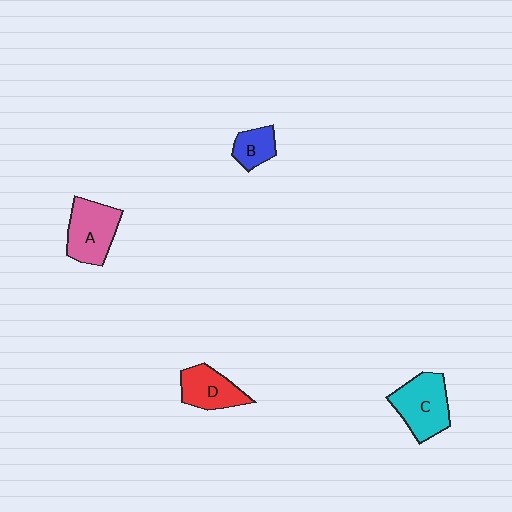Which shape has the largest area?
Shape C (cyan).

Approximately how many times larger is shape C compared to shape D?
Approximately 1.3 times.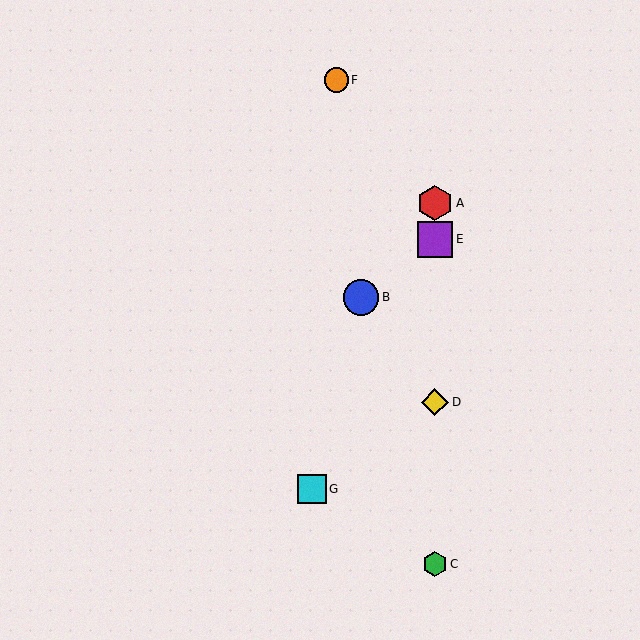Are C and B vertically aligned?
No, C is at x≈435 and B is at x≈361.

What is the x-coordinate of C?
Object C is at x≈435.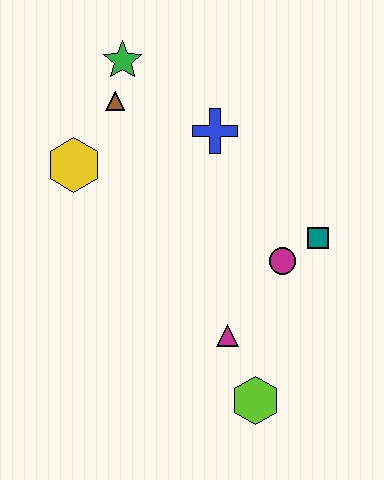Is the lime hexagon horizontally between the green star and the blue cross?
No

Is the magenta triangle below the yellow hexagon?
Yes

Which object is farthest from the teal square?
The green star is farthest from the teal square.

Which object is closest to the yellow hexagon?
The brown triangle is closest to the yellow hexagon.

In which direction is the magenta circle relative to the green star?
The magenta circle is below the green star.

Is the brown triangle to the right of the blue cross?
No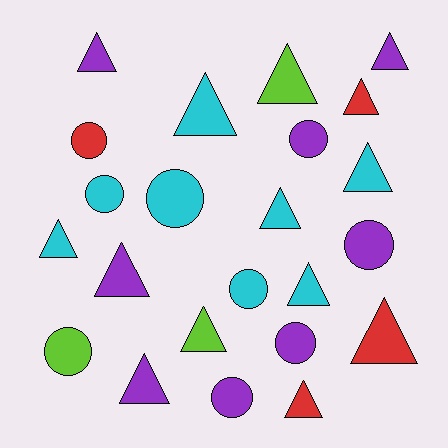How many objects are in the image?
There are 23 objects.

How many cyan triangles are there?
There are 5 cyan triangles.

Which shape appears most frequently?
Triangle, with 14 objects.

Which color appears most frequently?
Purple, with 8 objects.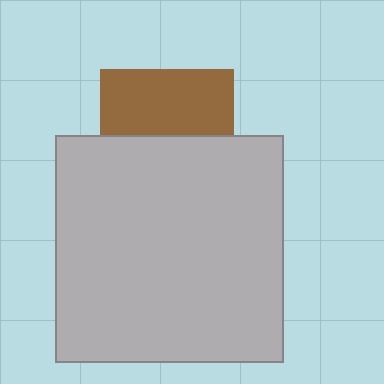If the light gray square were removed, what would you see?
You would see the complete brown square.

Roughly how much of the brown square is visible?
About half of it is visible (roughly 49%).